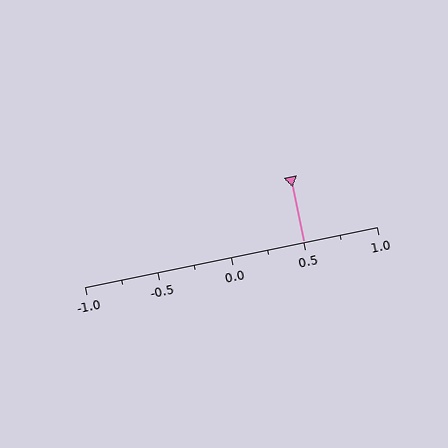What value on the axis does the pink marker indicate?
The marker indicates approximately 0.5.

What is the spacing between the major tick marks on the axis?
The major ticks are spaced 0.5 apart.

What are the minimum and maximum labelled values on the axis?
The axis runs from -1.0 to 1.0.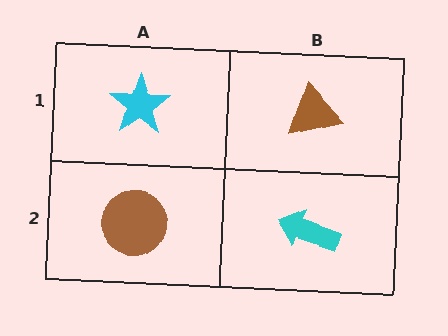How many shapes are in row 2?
2 shapes.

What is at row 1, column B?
A brown triangle.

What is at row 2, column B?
A cyan arrow.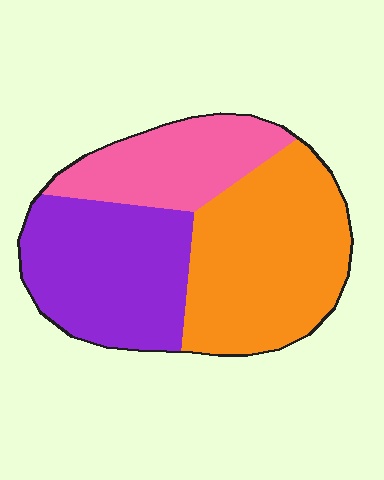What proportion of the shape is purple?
Purple covers 35% of the shape.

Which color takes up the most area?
Orange, at roughly 40%.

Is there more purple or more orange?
Orange.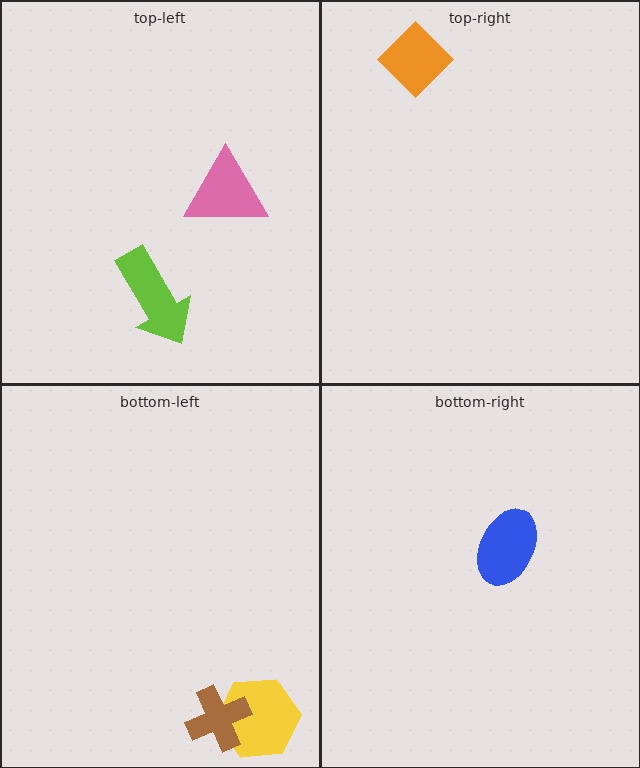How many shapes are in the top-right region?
1.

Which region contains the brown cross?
The bottom-left region.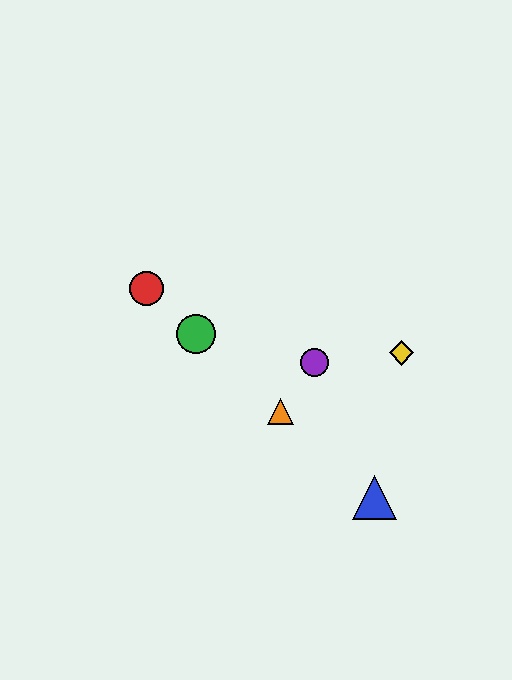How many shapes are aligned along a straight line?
4 shapes (the red circle, the blue triangle, the green circle, the orange triangle) are aligned along a straight line.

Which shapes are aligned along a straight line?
The red circle, the blue triangle, the green circle, the orange triangle are aligned along a straight line.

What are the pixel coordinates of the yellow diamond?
The yellow diamond is at (401, 353).